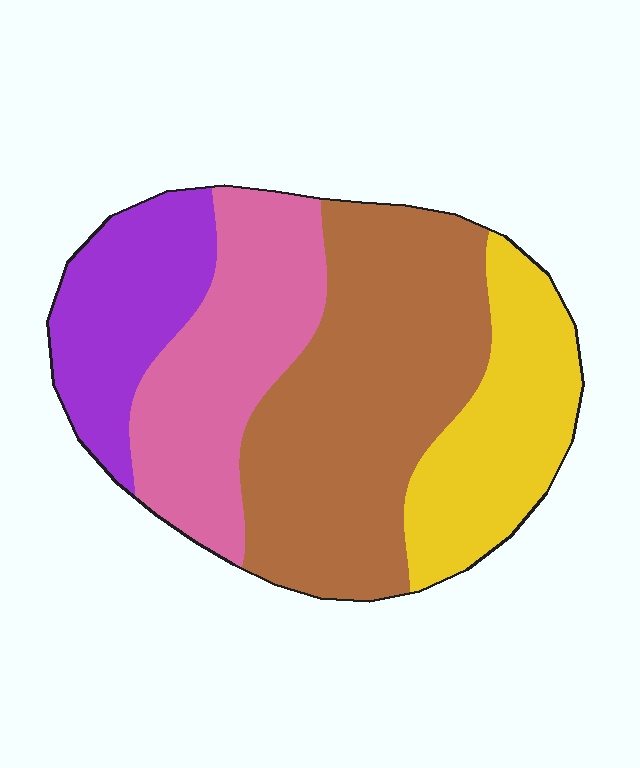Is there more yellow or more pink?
Pink.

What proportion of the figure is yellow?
Yellow covers around 20% of the figure.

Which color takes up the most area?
Brown, at roughly 40%.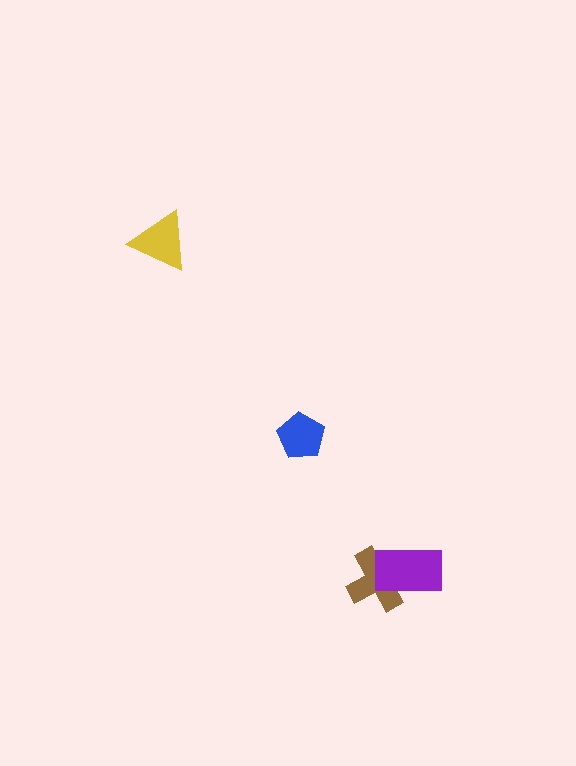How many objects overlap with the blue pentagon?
0 objects overlap with the blue pentagon.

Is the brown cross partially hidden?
Yes, it is partially covered by another shape.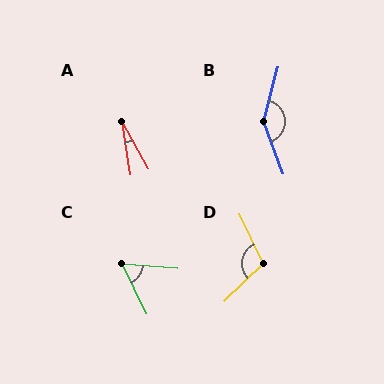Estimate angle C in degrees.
Approximately 59 degrees.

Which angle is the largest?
B, at approximately 144 degrees.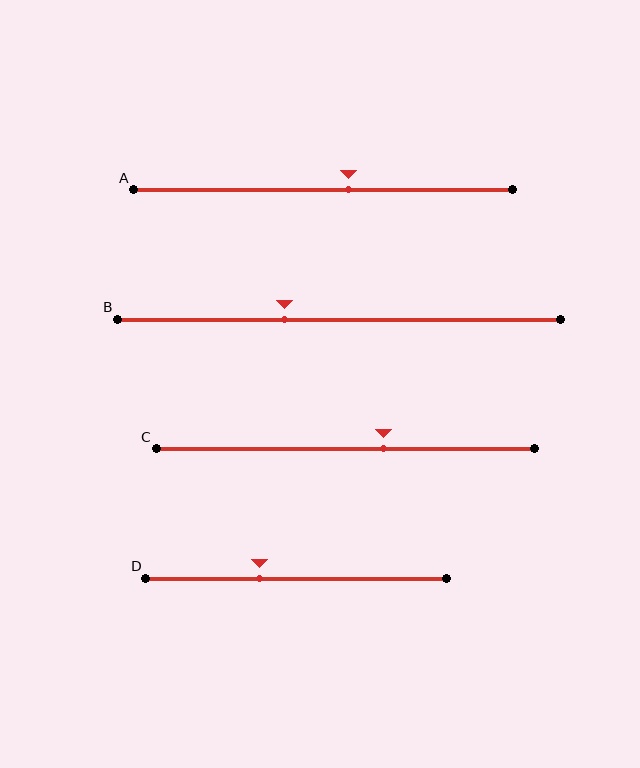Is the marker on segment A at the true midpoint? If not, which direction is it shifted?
No, the marker on segment A is shifted to the right by about 7% of the segment length.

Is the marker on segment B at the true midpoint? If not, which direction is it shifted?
No, the marker on segment B is shifted to the left by about 12% of the segment length.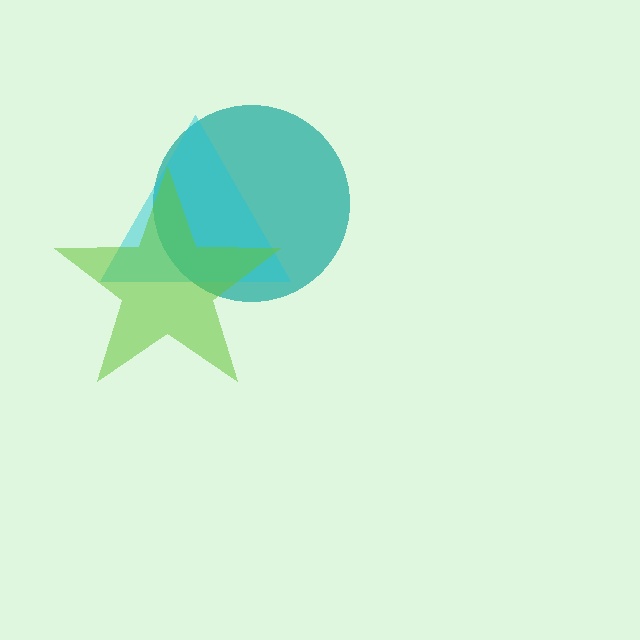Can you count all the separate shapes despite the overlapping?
Yes, there are 3 separate shapes.